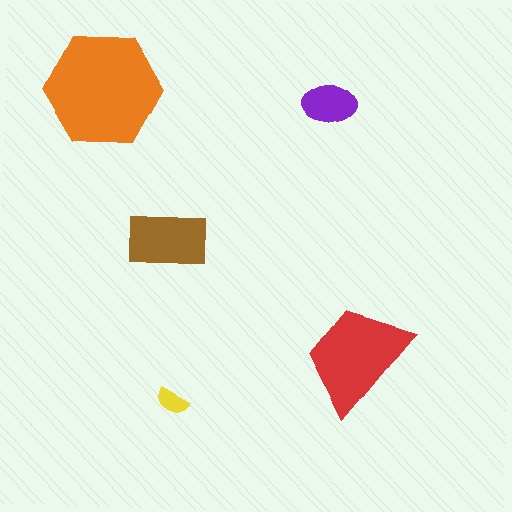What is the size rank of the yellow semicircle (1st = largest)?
5th.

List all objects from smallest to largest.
The yellow semicircle, the purple ellipse, the brown rectangle, the red trapezoid, the orange hexagon.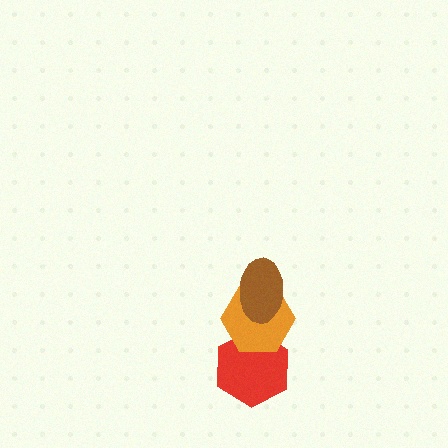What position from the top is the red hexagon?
The red hexagon is 3rd from the top.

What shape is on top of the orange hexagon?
The brown ellipse is on top of the orange hexagon.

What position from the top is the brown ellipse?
The brown ellipse is 1st from the top.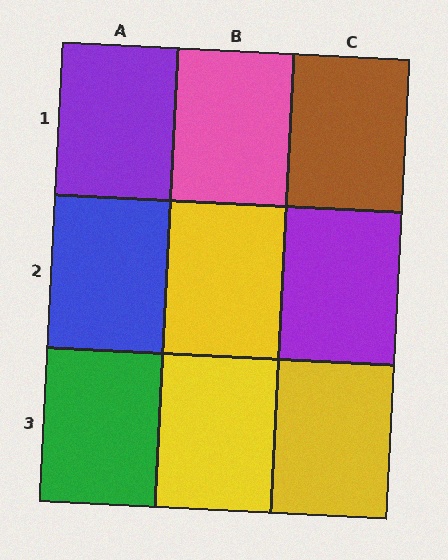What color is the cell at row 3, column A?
Green.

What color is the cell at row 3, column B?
Yellow.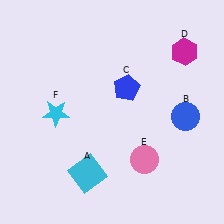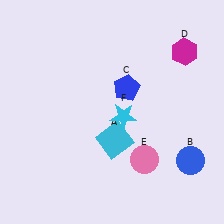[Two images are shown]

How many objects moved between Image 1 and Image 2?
3 objects moved between the two images.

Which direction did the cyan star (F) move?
The cyan star (F) moved right.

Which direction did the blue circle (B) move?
The blue circle (B) moved down.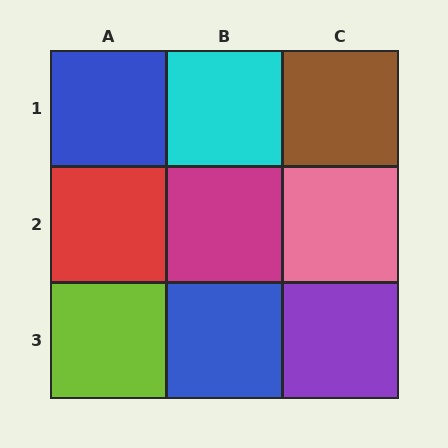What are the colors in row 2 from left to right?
Red, magenta, pink.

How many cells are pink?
1 cell is pink.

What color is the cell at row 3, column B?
Blue.